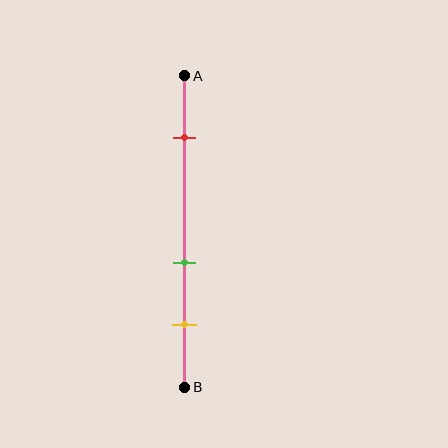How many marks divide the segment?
There are 3 marks dividing the segment.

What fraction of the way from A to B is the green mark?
The green mark is approximately 60% (0.6) of the way from A to B.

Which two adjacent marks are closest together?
The green and yellow marks are the closest adjacent pair.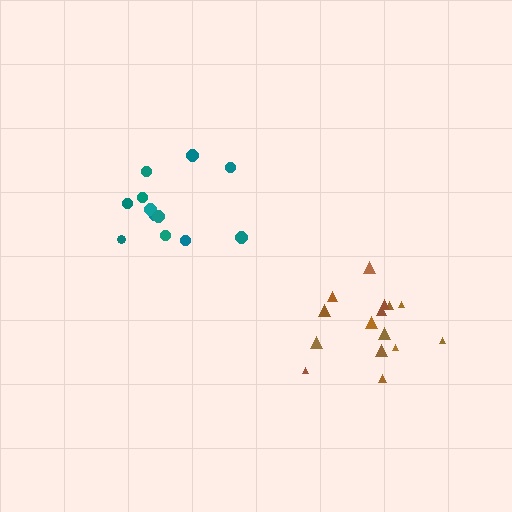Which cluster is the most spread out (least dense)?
Brown.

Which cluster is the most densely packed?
Teal.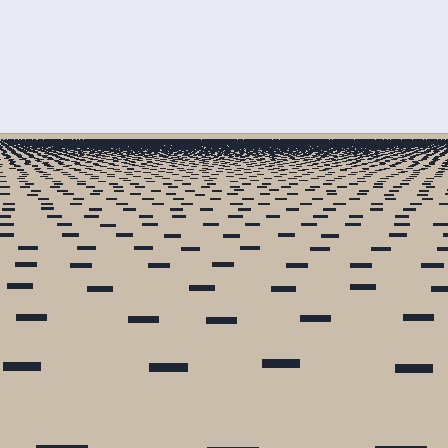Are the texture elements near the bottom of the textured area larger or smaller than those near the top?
Larger. Near the bottom, elements are closer to the viewer and appear at a bigger on-screen size.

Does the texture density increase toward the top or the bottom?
Density increases toward the top.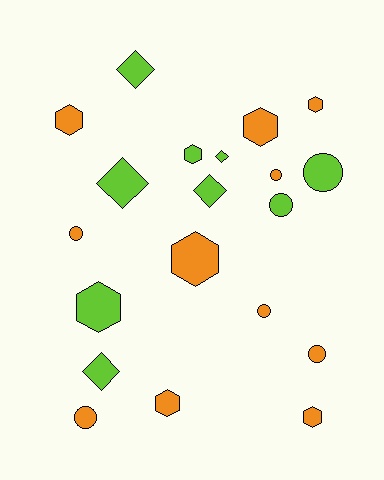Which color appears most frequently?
Orange, with 11 objects.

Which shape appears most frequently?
Hexagon, with 8 objects.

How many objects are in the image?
There are 20 objects.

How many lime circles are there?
There are 2 lime circles.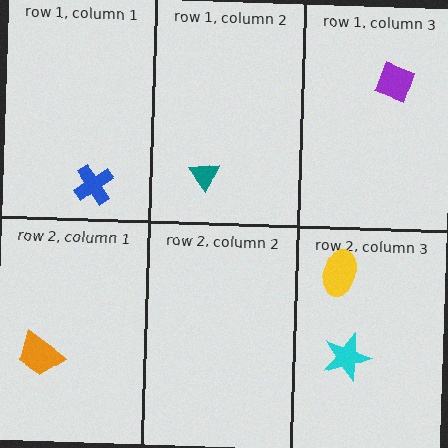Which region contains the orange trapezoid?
The row 2, column 1 region.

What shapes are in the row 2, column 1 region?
The orange trapezoid.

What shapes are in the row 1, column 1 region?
The blue cross.